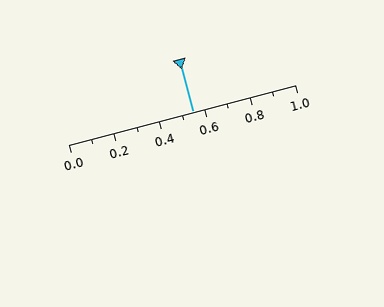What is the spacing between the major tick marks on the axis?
The major ticks are spaced 0.2 apart.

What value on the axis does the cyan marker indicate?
The marker indicates approximately 0.55.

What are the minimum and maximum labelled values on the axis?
The axis runs from 0.0 to 1.0.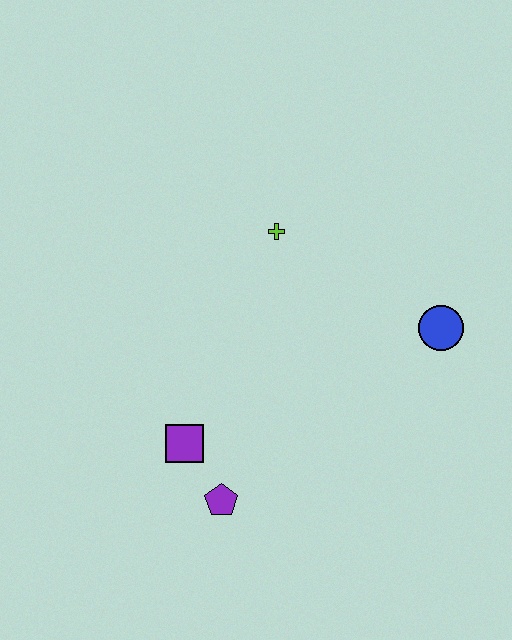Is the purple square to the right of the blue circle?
No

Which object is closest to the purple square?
The purple pentagon is closest to the purple square.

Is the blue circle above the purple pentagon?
Yes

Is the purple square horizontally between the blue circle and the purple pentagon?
No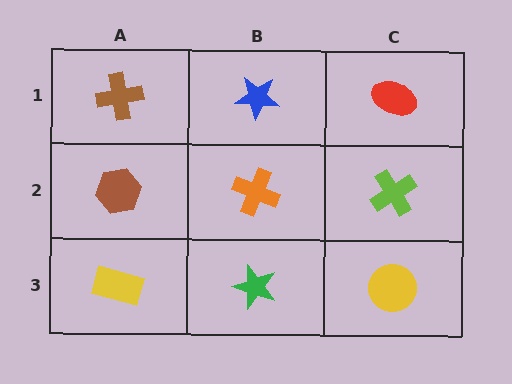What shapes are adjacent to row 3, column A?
A brown hexagon (row 2, column A), a green star (row 3, column B).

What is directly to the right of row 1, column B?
A red ellipse.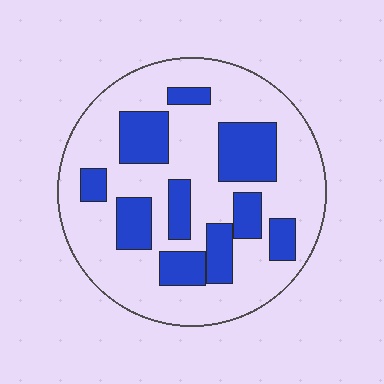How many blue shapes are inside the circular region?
10.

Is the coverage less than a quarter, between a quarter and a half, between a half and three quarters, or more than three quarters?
Between a quarter and a half.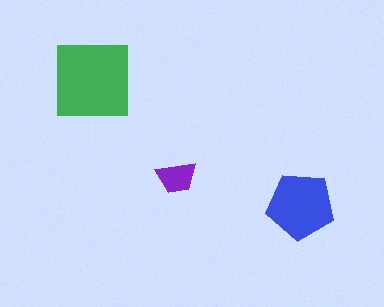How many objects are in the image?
There are 3 objects in the image.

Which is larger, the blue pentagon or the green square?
The green square.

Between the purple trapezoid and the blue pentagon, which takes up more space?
The blue pentagon.